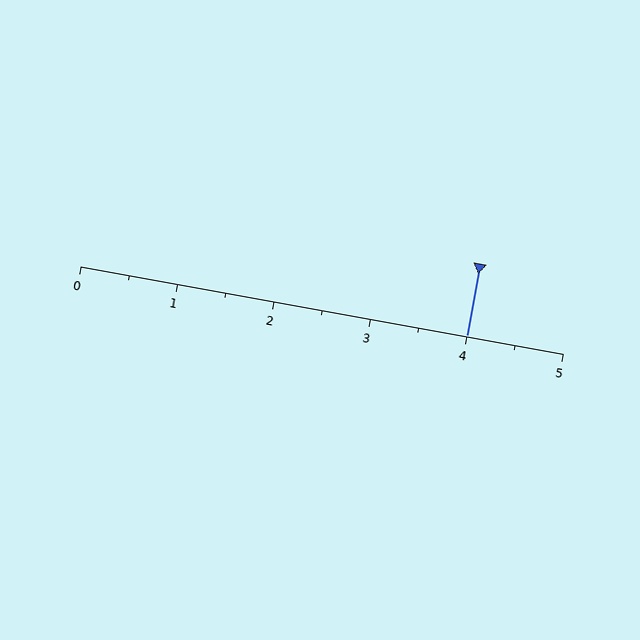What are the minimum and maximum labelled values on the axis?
The axis runs from 0 to 5.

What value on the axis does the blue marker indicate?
The marker indicates approximately 4.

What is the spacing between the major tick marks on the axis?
The major ticks are spaced 1 apart.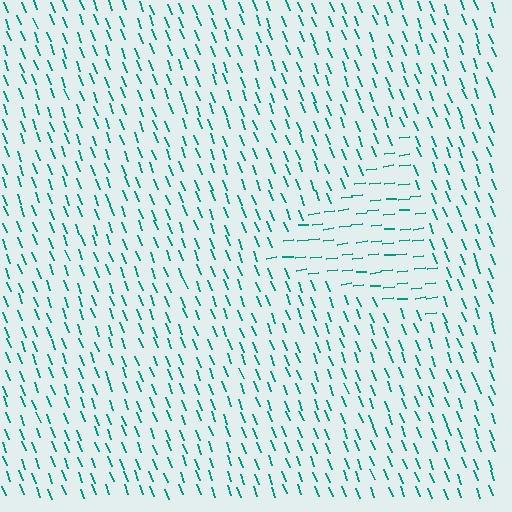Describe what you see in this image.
The image is filled with small teal line segments. A triangle region in the image has lines oriented differently from the surrounding lines, creating a visible texture boundary.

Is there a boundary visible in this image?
Yes, there is a texture boundary formed by a change in line orientation.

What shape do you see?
I see a triangle.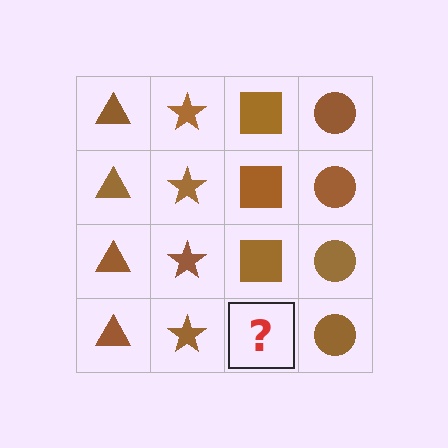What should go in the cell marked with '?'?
The missing cell should contain a brown square.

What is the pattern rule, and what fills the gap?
The rule is that each column has a consistent shape. The gap should be filled with a brown square.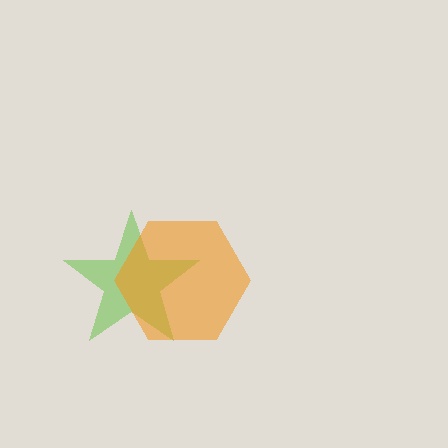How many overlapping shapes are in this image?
There are 2 overlapping shapes in the image.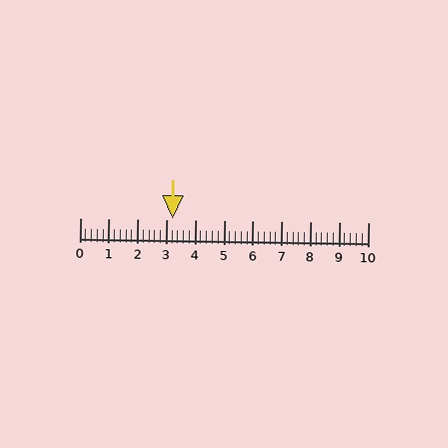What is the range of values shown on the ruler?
The ruler shows values from 0 to 10.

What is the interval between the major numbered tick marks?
The major tick marks are spaced 1 units apart.